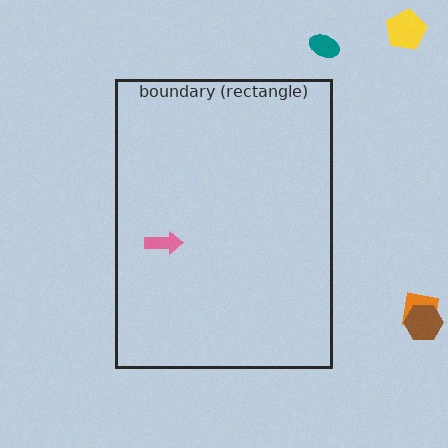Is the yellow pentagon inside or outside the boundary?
Outside.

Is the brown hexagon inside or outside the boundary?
Outside.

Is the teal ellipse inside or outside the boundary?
Outside.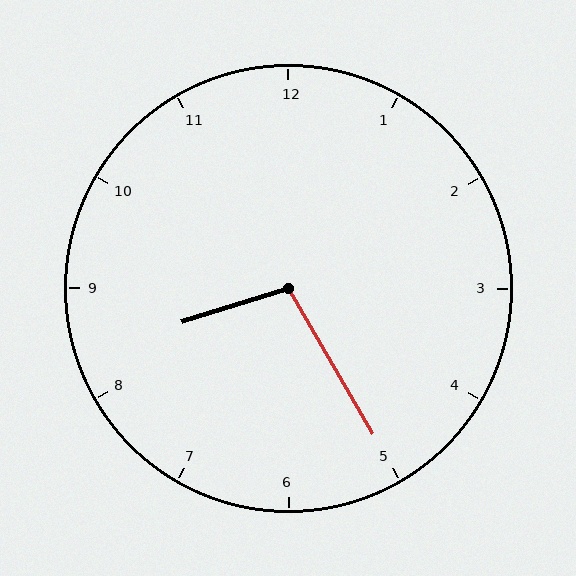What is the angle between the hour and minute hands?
Approximately 102 degrees.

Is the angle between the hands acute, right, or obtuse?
It is obtuse.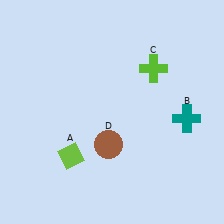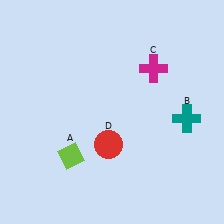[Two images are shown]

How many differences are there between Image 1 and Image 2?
There are 2 differences between the two images.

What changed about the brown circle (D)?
In Image 1, D is brown. In Image 2, it changed to red.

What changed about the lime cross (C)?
In Image 1, C is lime. In Image 2, it changed to magenta.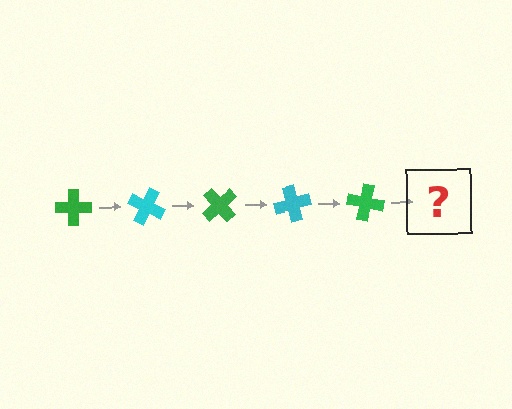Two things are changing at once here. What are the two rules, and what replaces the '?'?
The two rules are that it rotates 25 degrees each step and the color cycles through green and cyan. The '?' should be a cyan cross, rotated 125 degrees from the start.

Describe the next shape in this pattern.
It should be a cyan cross, rotated 125 degrees from the start.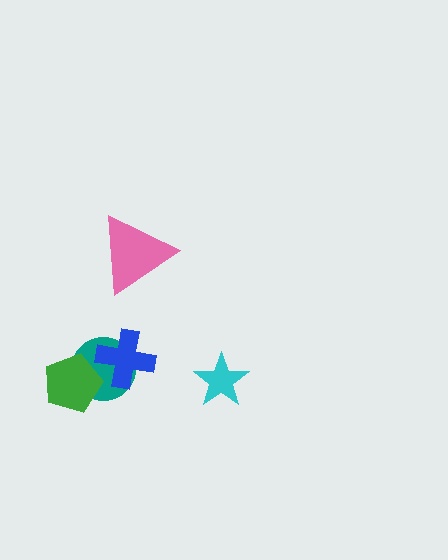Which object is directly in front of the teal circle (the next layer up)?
The green pentagon is directly in front of the teal circle.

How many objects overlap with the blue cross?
1 object overlaps with the blue cross.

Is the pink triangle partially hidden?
No, no other shape covers it.